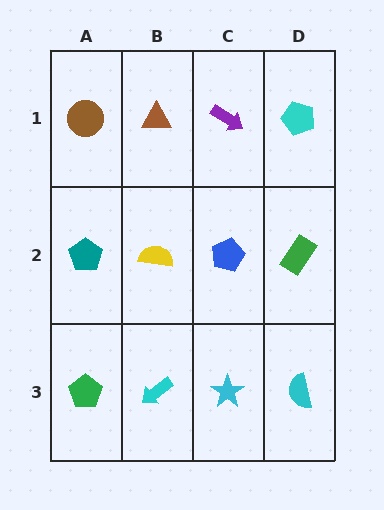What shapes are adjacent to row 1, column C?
A blue pentagon (row 2, column C), a brown triangle (row 1, column B), a cyan pentagon (row 1, column D).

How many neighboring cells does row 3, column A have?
2.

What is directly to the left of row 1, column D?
A purple arrow.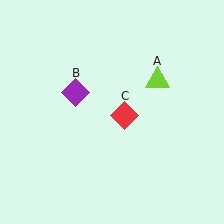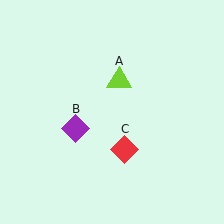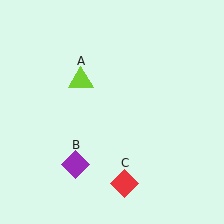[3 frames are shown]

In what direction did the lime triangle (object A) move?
The lime triangle (object A) moved left.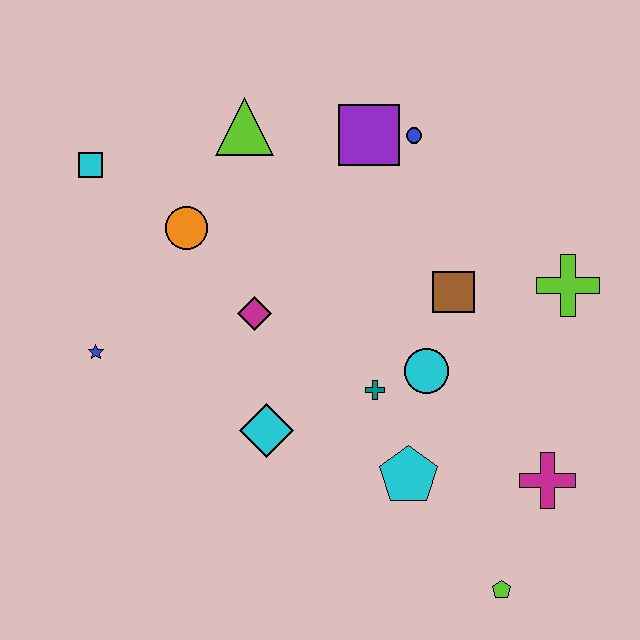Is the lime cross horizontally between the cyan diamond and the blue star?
No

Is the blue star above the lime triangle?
No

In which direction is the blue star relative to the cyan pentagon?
The blue star is to the left of the cyan pentagon.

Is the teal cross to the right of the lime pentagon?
No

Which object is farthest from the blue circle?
The lime pentagon is farthest from the blue circle.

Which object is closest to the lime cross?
The brown square is closest to the lime cross.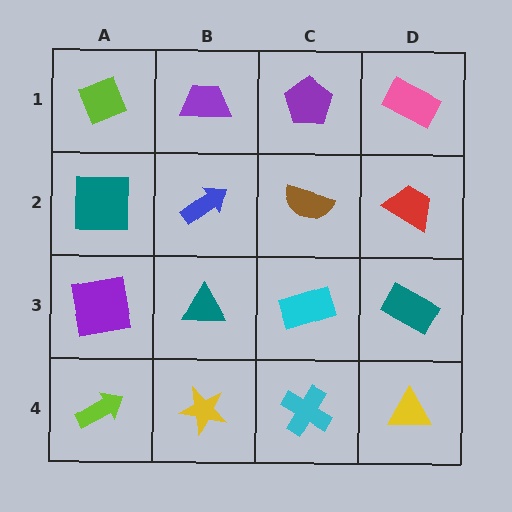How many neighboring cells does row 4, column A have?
2.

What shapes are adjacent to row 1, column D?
A red trapezoid (row 2, column D), a purple pentagon (row 1, column C).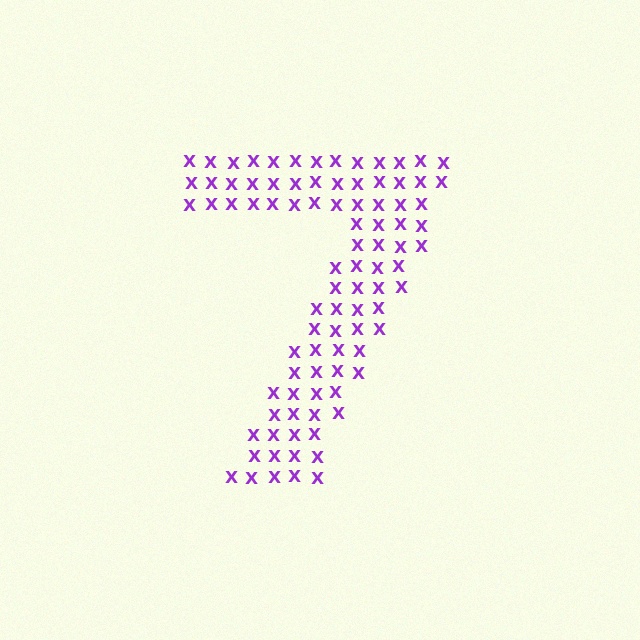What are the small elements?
The small elements are letter X's.